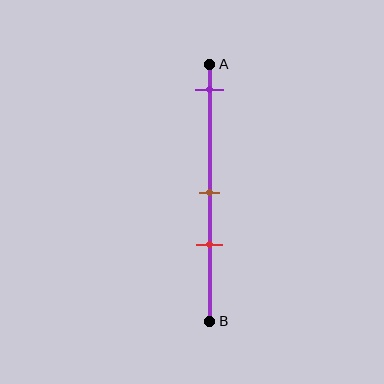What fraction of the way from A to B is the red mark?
The red mark is approximately 70% (0.7) of the way from A to B.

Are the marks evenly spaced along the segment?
No, the marks are not evenly spaced.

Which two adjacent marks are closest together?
The brown and red marks are the closest adjacent pair.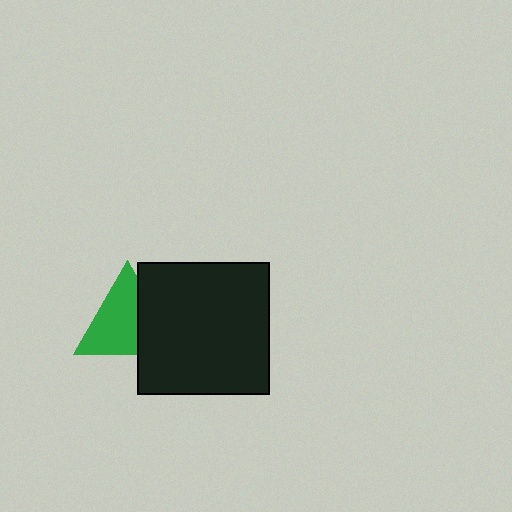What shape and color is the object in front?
The object in front is a black square.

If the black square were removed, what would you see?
You would see the complete green triangle.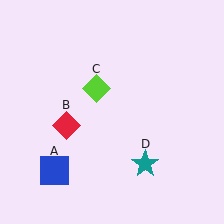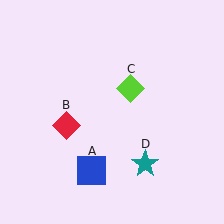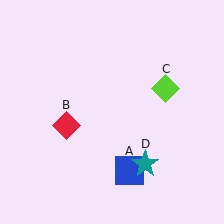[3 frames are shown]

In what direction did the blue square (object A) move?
The blue square (object A) moved right.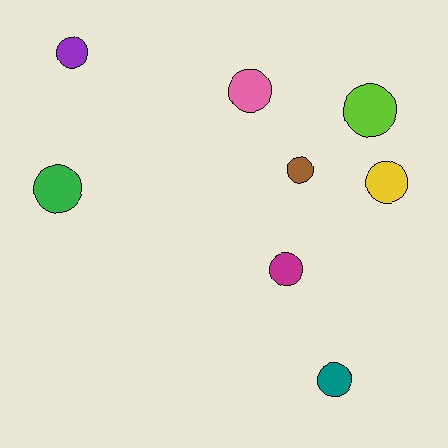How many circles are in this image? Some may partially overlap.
There are 8 circles.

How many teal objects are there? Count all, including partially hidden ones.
There is 1 teal object.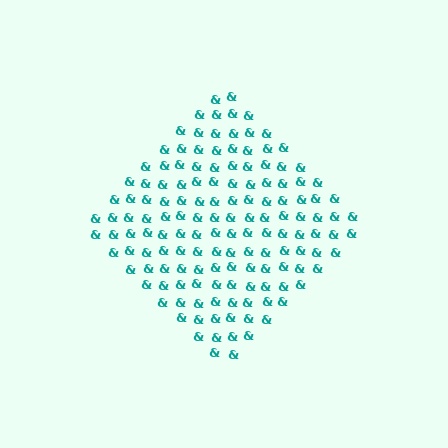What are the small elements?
The small elements are ampersands.